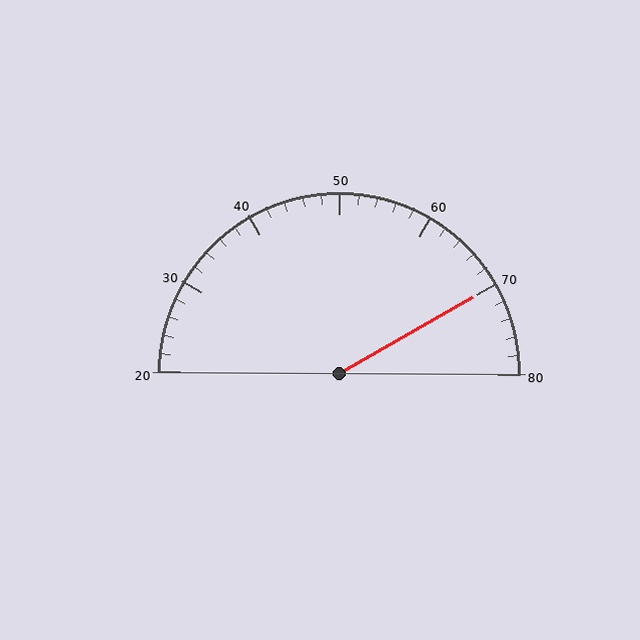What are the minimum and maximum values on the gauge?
The gauge ranges from 20 to 80.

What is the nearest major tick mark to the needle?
The nearest major tick mark is 70.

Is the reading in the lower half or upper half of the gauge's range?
The reading is in the upper half of the range (20 to 80).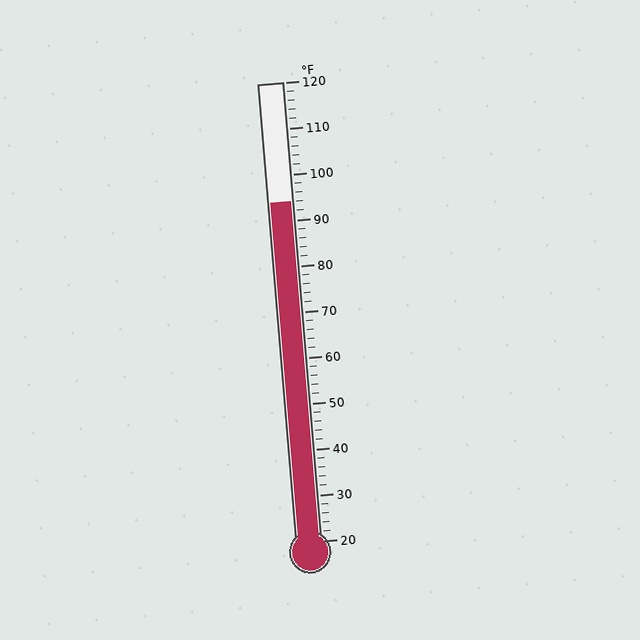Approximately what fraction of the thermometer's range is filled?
The thermometer is filled to approximately 75% of its range.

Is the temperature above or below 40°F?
The temperature is above 40°F.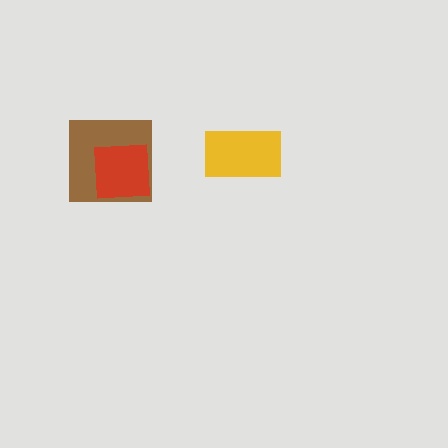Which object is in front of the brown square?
The red square is in front of the brown square.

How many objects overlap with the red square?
1 object overlaps with the red square.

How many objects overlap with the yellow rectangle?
0 objects overlap with the yellow rectangle.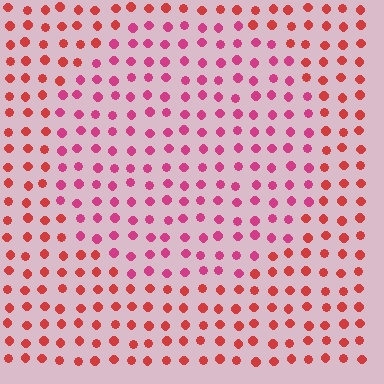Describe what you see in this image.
The image is filled with small red elements in a uniform arrangement. A circle-shaped region is visible where the elements are tinted to a slightly different hue, forming a subtle color boundary.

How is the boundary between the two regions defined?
The boundary is defined purely by a slight shift in hue (about 30 degrees). Spacing, size, and orientation are identical on both sides.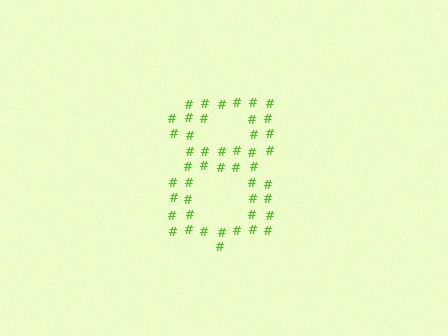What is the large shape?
The large shape is the digit 8.